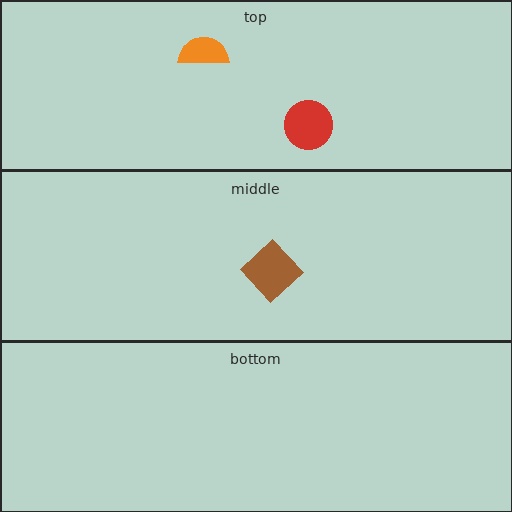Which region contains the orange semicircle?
The top region.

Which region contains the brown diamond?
The middle region.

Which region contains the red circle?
The top region.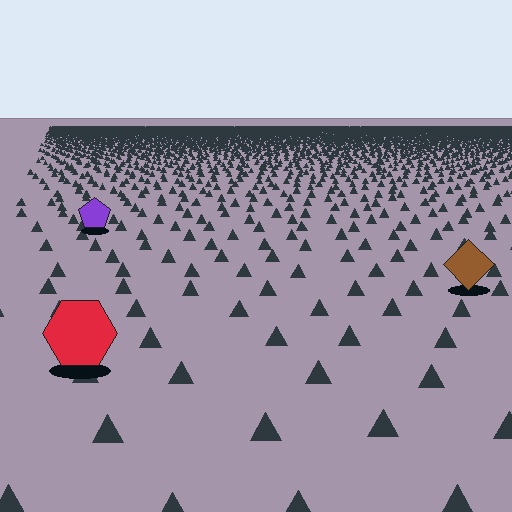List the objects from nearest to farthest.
From nearest to farthest: the red hexagon, the brown diamond, the purple pentagon.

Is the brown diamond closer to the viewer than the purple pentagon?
Yes. The brown diamond is closer — you can tell from the texture gradient: the ground texture is coarser near it.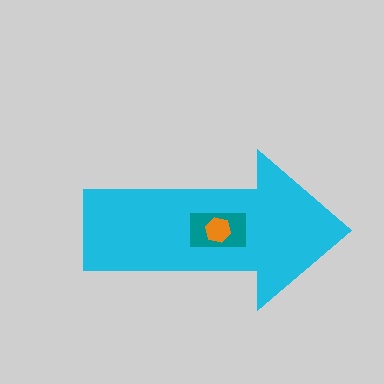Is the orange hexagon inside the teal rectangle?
Yes.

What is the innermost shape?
The orange hexagon.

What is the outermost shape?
The cyan arrow.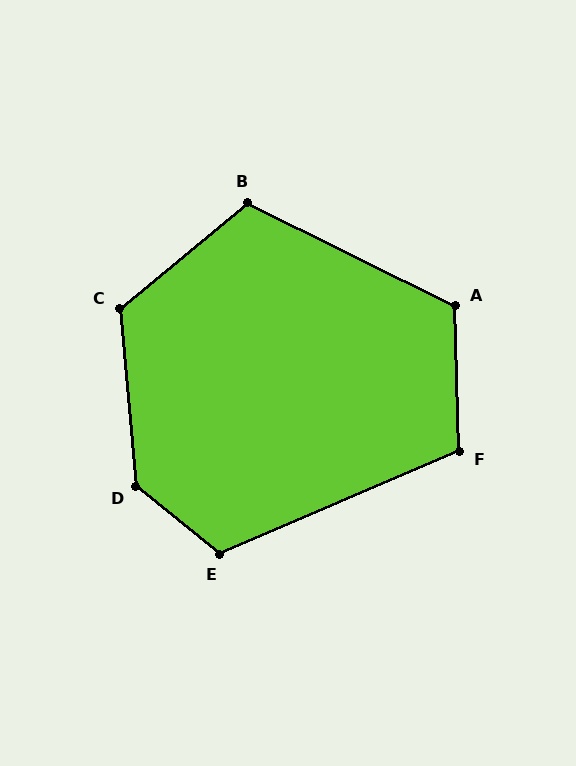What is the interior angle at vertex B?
Approximately 114 degrees (obtuse).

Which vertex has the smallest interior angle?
F, at approximately 112 degrees.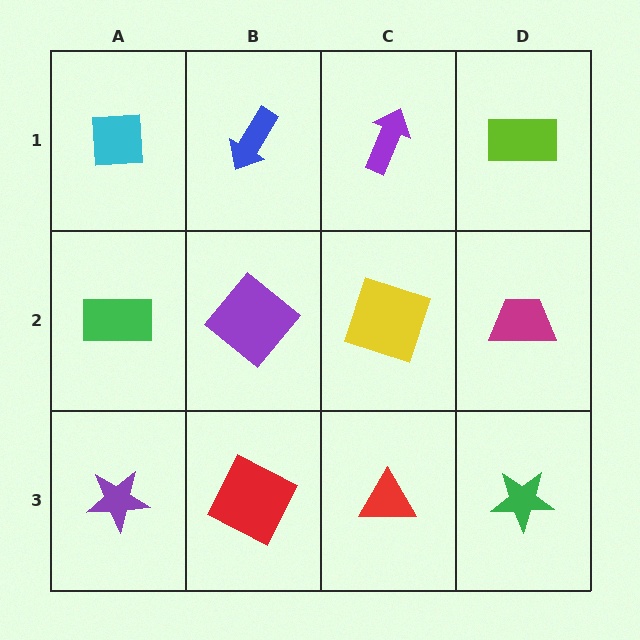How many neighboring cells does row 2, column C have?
4.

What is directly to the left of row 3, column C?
A red square.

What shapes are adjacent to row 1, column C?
A yellow square (row 2, column C), a blue arrow (row 1, column B), a lime rectangle (row 1, column D).